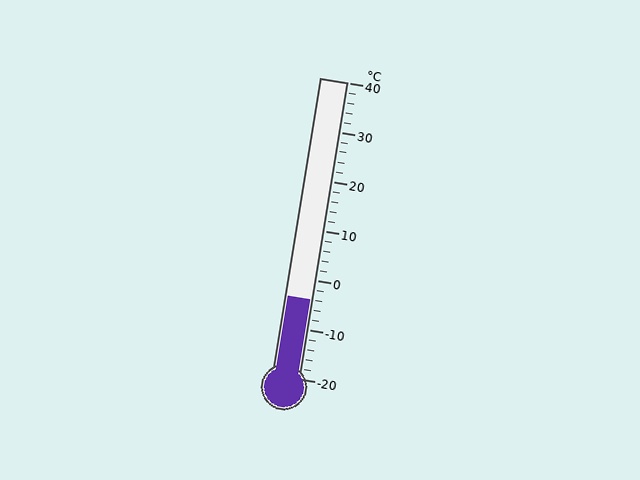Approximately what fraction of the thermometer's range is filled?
The thermometer is filled to approximately 25% of its range.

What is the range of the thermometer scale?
The thermometer scale ranges from -20°C to 40°C.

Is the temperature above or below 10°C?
The temperature is below 10°C.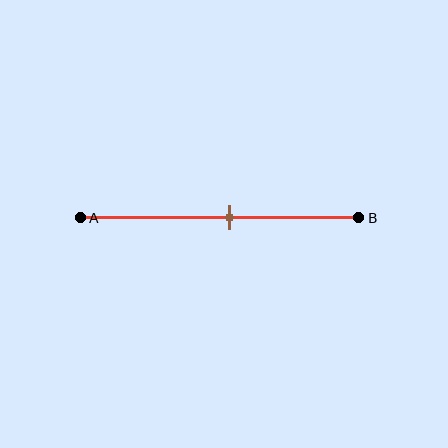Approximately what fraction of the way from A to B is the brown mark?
The brown mark is approximately 55% of the way from A to B.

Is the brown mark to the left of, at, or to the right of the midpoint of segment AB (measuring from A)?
The brown mark is to the right of the midpoint of segment AB.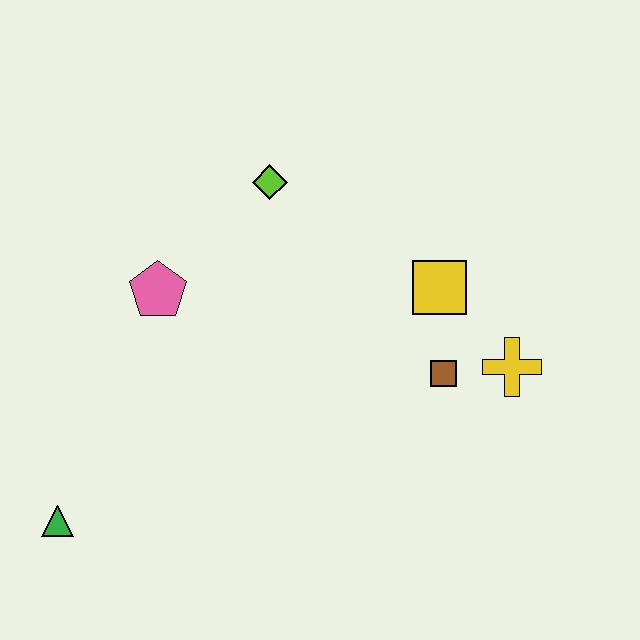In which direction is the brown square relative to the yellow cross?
The brown square is to the left of the yellow cross.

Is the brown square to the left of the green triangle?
No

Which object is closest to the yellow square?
The brown square is closest to the yellow square.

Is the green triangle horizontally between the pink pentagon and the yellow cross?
No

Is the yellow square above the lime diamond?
No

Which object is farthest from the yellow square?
The green triangle is farthest from the yellow square.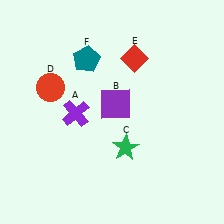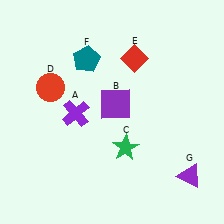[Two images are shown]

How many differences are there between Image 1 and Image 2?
There is 1 difference between the two images.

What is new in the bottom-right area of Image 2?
A purple triangle (G) was added in the bottom-right area of Image 2.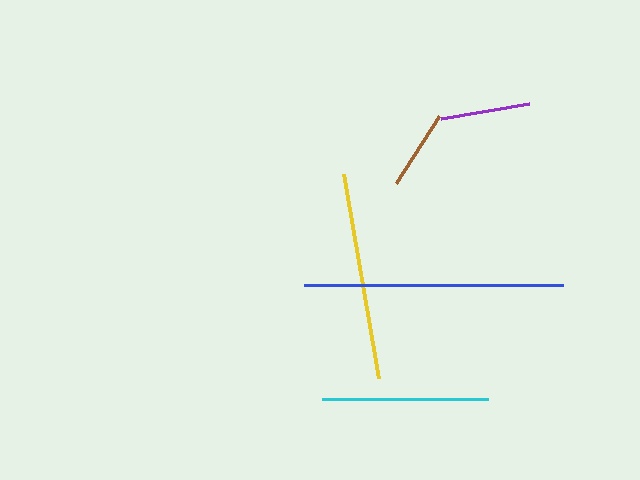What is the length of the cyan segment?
The cyan segment is approximately 166 pixels long.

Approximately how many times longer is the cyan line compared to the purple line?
The cyan line is approximately 1.9 times the length of the purple line.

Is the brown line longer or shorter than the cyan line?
The cyan line is longer than the brown line.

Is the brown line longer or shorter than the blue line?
The blue line is longer than the brown line.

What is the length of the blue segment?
The blue segment is approximately 259 pixels long.